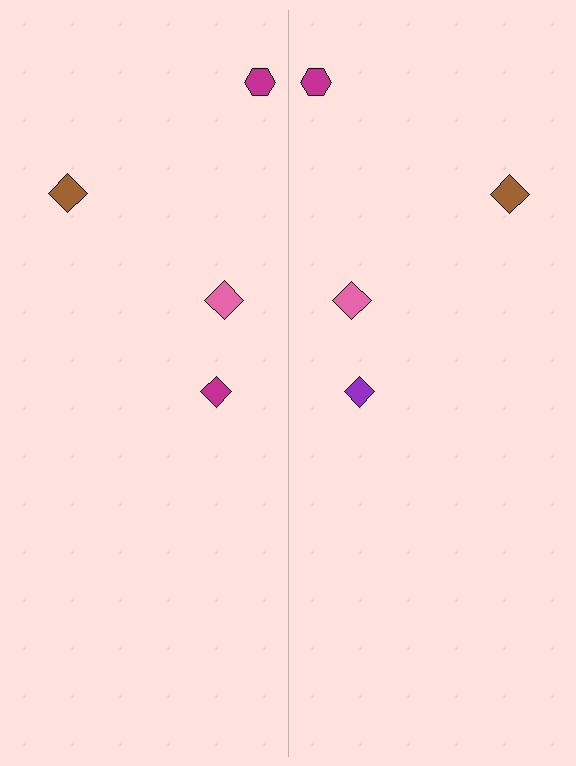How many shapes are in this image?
There are 8 shapes in this image.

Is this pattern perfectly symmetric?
No, the pattern is not perfectly symmetric. The purple diamond on the right side breaks the symmetry — its mirror counterpart is magenta.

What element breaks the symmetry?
The purple diamond on the right side breaks the symmetry — its mirror counterpart is magenta.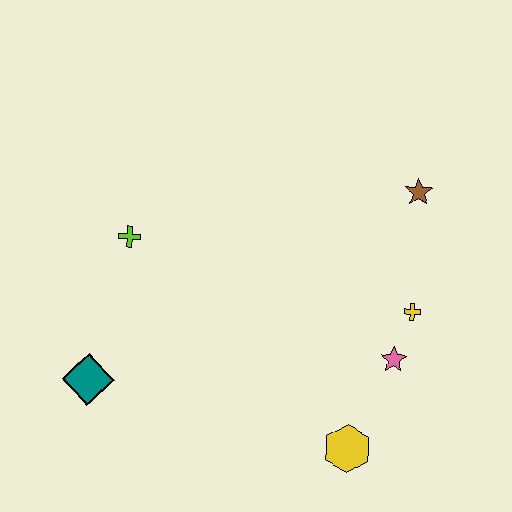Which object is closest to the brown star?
The yellow cross is closest to the brown star.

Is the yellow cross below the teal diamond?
No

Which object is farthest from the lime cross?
The yellow hexagon is farthest from the lime cross.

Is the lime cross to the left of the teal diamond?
No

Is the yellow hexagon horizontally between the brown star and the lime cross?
Yes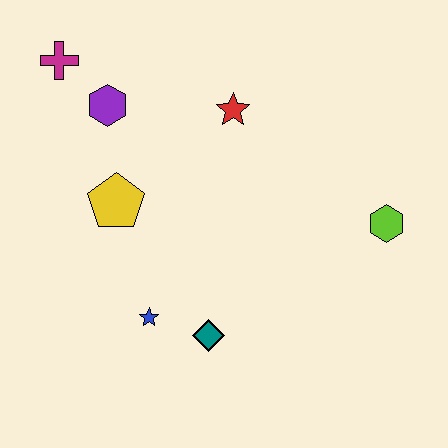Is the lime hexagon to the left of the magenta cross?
No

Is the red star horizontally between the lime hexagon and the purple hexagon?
Yes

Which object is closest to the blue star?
The teal diamond is closest to the blue star.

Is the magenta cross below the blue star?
No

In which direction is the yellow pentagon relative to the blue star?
The yellow pentagon is above the blue star.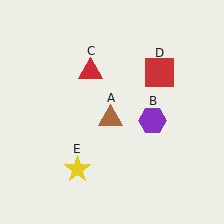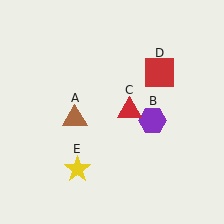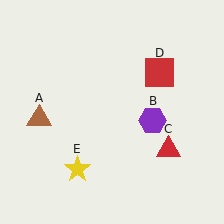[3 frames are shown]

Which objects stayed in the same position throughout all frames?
Purple hexagon (object B) and red square (object D) and yellow star (object E) remained stationary.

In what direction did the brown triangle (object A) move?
The brown triangle (object A) moved left.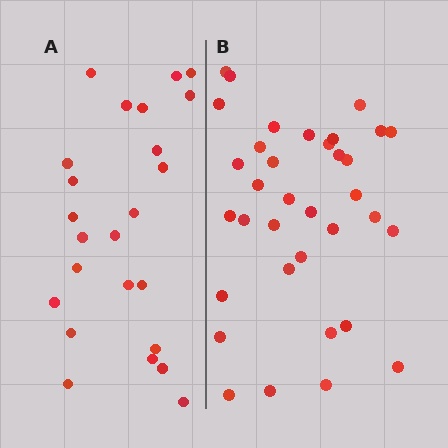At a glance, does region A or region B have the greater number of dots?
Region B (the right region) has more dots.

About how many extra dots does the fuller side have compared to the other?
Region B has roughly 12 or so more dots than region A.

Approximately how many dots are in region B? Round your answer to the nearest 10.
About 40 dots. (The exact count is 35, which rounds to 40.)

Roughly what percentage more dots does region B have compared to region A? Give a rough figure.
About 45% more.